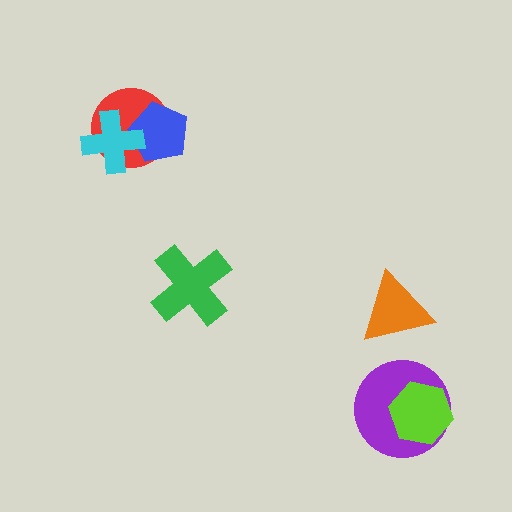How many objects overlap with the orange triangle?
0 objects overlap with the orange triangle.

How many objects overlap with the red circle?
2 objects overlap with the red circle.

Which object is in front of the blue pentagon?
The cyan cross is in front of the blue pentagon.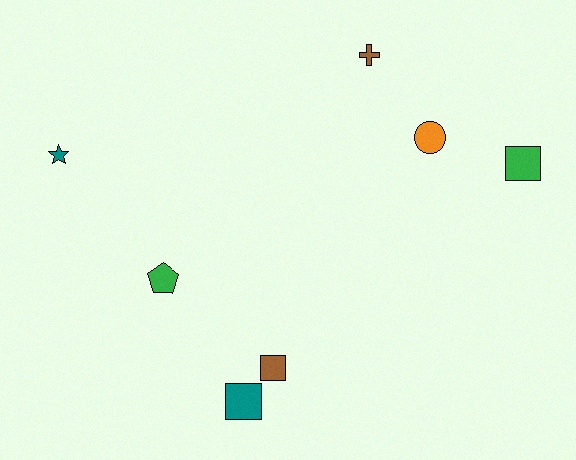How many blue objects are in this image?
There are no blue objects.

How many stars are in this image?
There is 1 star.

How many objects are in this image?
There are 7 objects.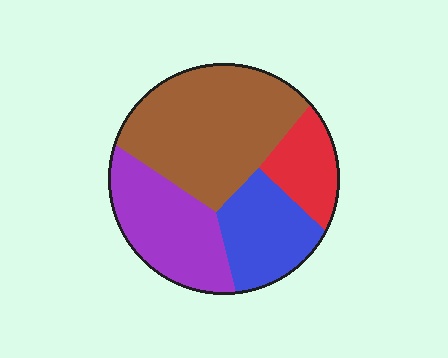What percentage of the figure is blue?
Blue takes up about one fifth (1/5) of the figure.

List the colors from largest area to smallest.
From largest to smallest: brown, purple, blue, red.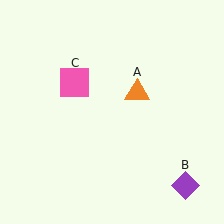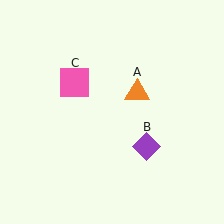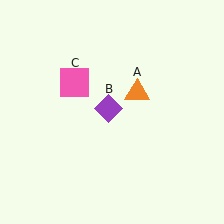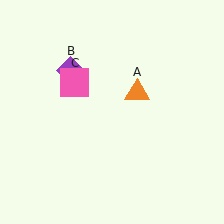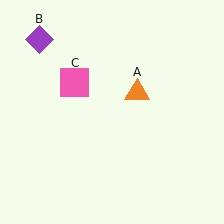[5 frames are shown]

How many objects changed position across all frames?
1 object changed position: purple diamond (object B).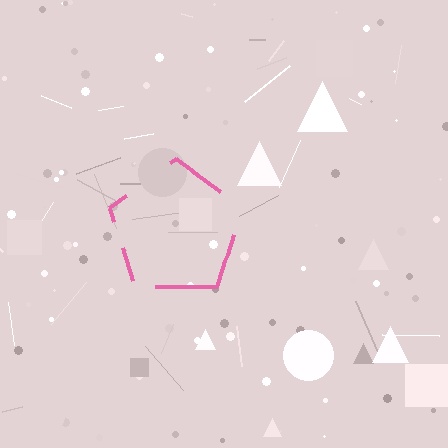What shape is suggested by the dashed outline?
The dashed outline suggests a pentagon.